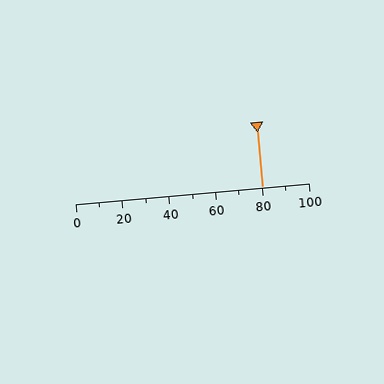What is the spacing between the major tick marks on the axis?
The major ticks are spaced 20 apart.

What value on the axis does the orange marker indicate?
The marker indicates approximately 80.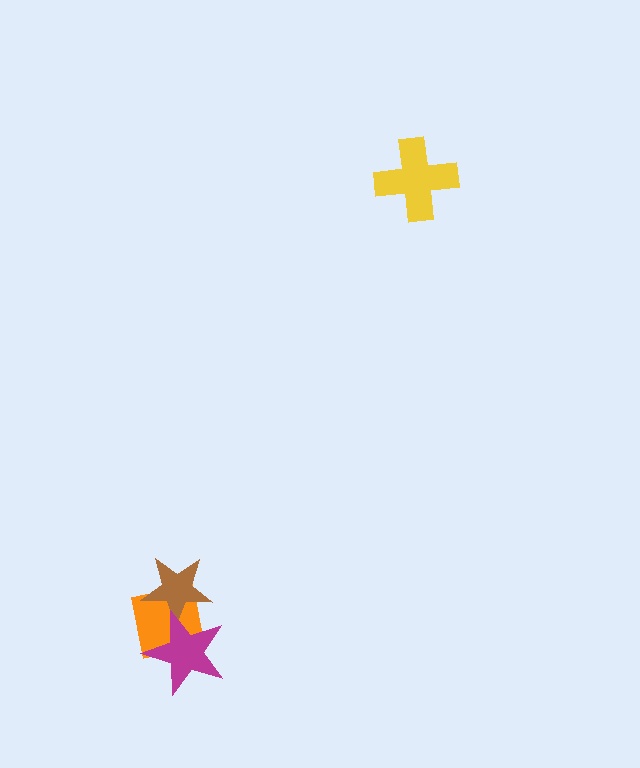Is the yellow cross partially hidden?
No, no other shape covers it.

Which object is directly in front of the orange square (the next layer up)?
The brown star is directly in front of the orange square.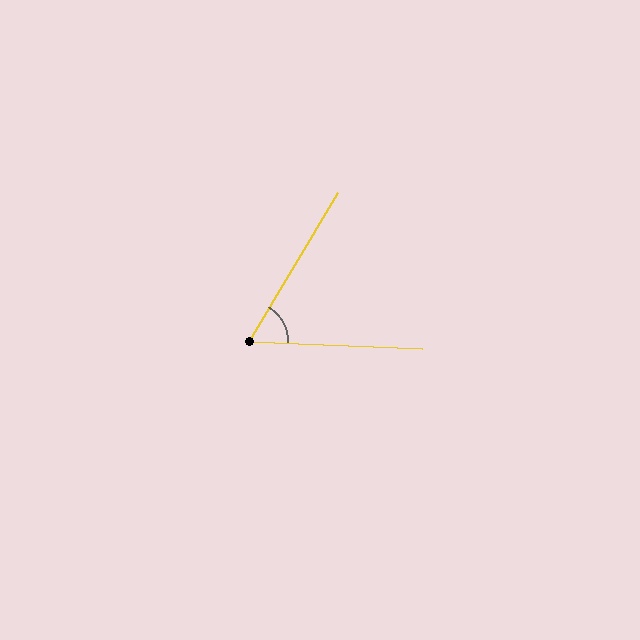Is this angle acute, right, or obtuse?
It is acute.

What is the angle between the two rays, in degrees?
Approximately 62 degrees.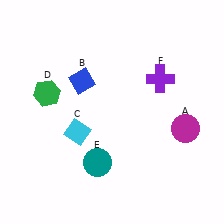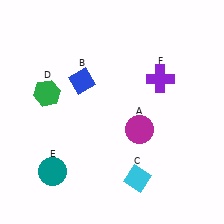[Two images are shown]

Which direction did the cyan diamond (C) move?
The cyan diamond (C) moved right.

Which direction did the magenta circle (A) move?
The magenta circle (A) moved left.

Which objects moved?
The objects that moved are: the magenta circle (A), the cyan diamond (C), the teal circle (E).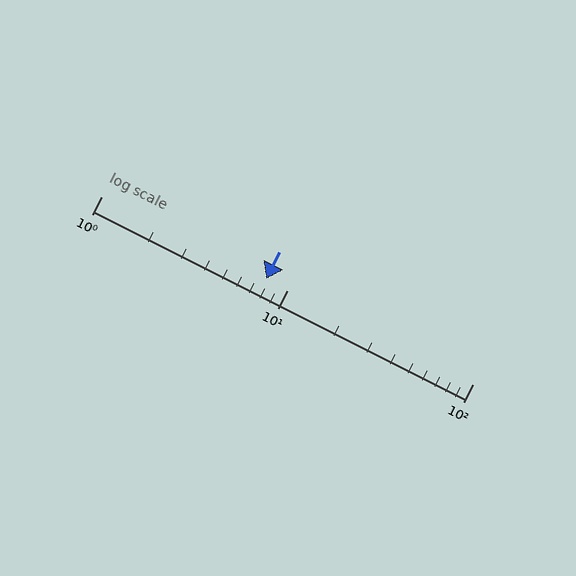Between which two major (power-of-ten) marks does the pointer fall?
The pointer is between 1 and 10.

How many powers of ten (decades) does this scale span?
The scale spans 2 decades, from 1 to 100.